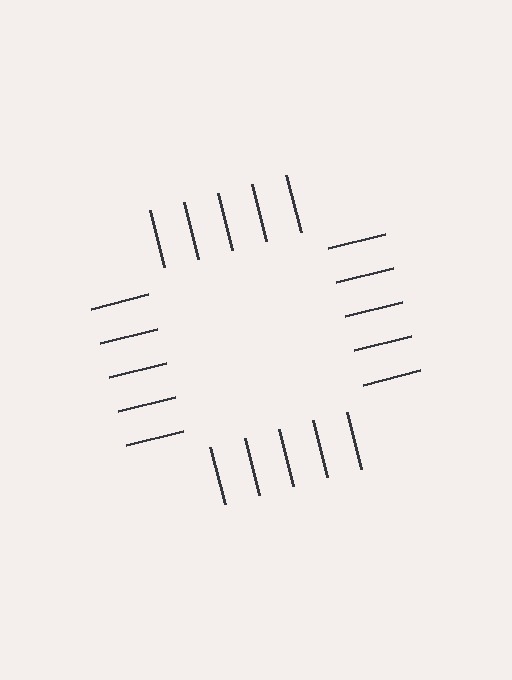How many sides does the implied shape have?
4 sides — the line-ends trace a square.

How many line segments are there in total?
20 — 5 along each of the 4 edges.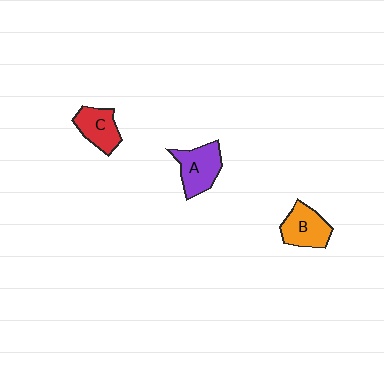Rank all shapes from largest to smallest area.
From largest to smallest: A (purple), B (orange), C (red).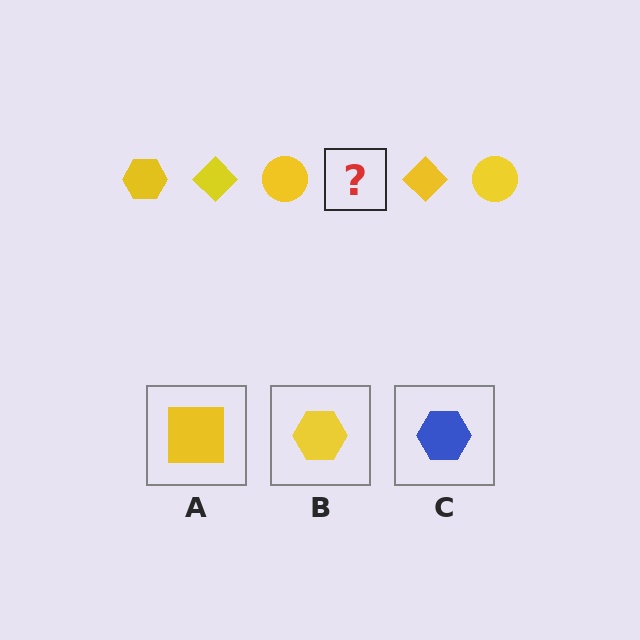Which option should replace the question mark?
Option B.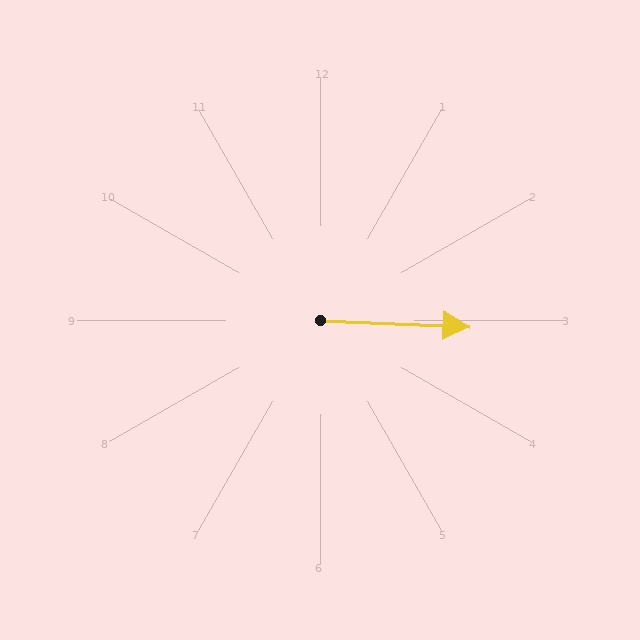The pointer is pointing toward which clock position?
Roughly 3 o'clock.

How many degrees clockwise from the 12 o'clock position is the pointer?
Approximately 92 degrees.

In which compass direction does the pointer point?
East.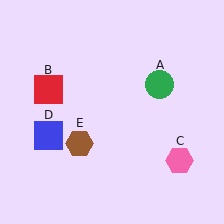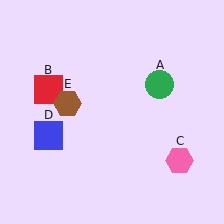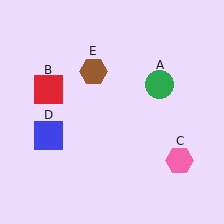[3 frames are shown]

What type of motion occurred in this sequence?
The brown hexagon (object E) rotated clockwise around the center of the scene.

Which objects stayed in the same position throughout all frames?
Green circle (object A) and red square (object B) and pink hexagon (object C) and blue square (object D) remained stationary.